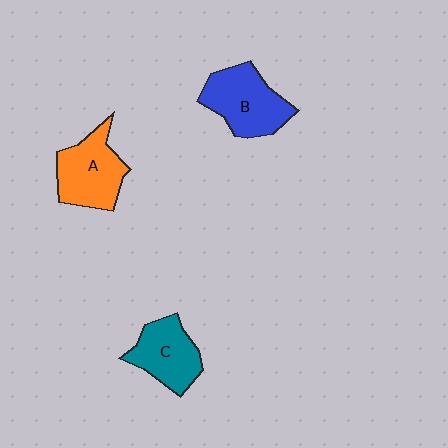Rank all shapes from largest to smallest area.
From largest to smallest: B (blue), A (orange), C (teal).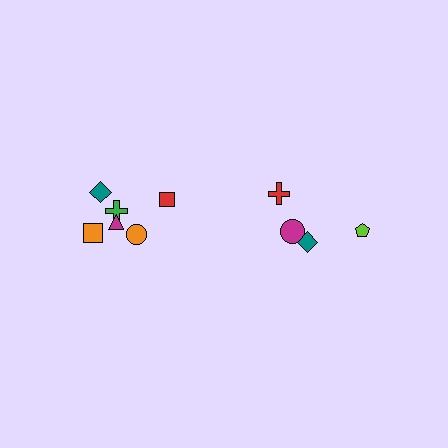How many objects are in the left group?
There are 6 objects.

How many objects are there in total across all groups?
There are 10 objects.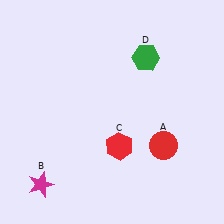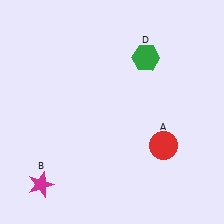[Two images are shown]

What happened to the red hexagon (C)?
The red hexagon (C) was removed in Image 2. It was in the bottom-right area of Image 1.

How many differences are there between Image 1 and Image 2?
There is 1 difference between the two images.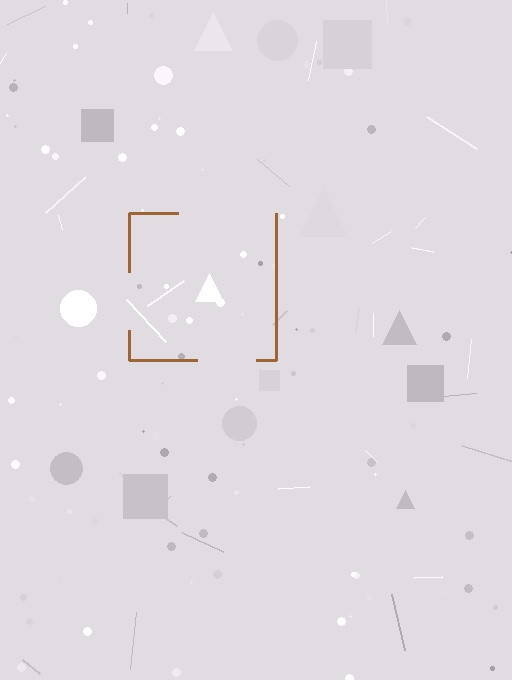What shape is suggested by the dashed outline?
The dashed outline suggests a square.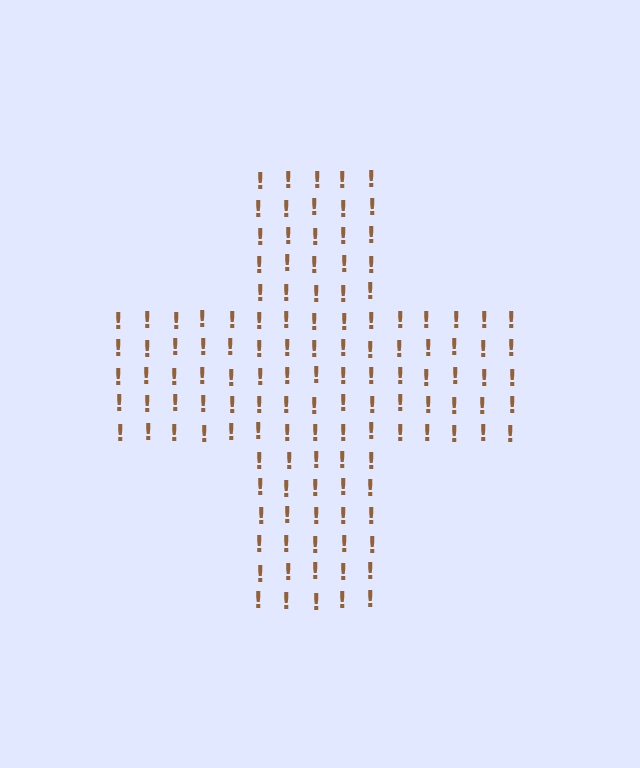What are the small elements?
The small elements are exclamation marks.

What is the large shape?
The large shape is a cross.